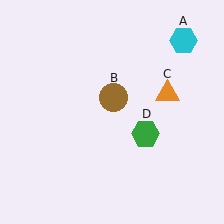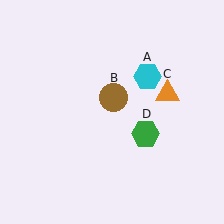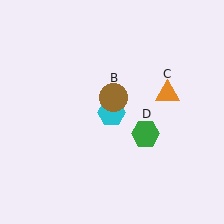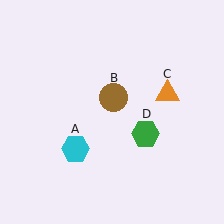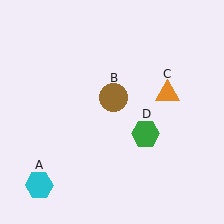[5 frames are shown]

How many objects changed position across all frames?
1 object changed position: cyan hexagon (object A).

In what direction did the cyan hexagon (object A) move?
The cyan hexagon (object A) moved down and to the left.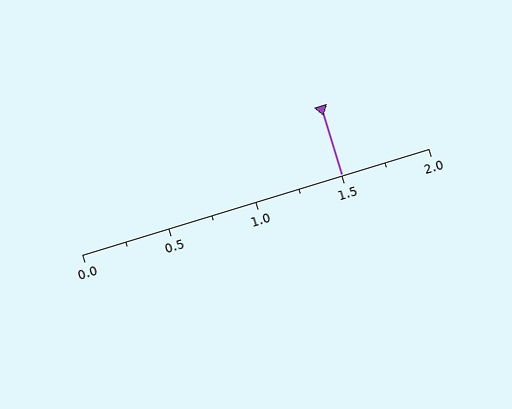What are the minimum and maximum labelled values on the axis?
The axis runs from 0.0 to 2.0.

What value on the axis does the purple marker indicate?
The marker indicates approximately 1.5.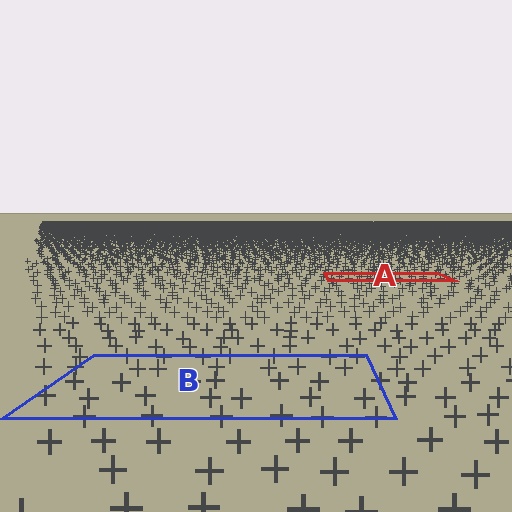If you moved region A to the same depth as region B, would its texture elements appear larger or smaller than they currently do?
They would appear larger. At a closer depth, the same texture elements are projected at a bigger on-screen size.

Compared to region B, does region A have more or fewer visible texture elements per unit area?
Region A has more texture elements per unit area — they are packed more densely because it is farther away.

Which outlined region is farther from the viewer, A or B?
Region A is farther from the viewer — the texture elements inside it appear smaller and more densely packed.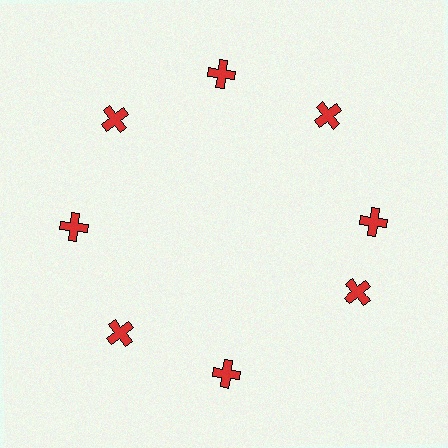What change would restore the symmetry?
The symmetry would be restored by rotating it back into even spacing with its neighbors so that all 8 crosses sit at equal angles and equal distance from the center.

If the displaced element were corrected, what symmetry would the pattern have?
It would have 8-fold rotational symmetry — the pattern would map onto itself every 45 degrees.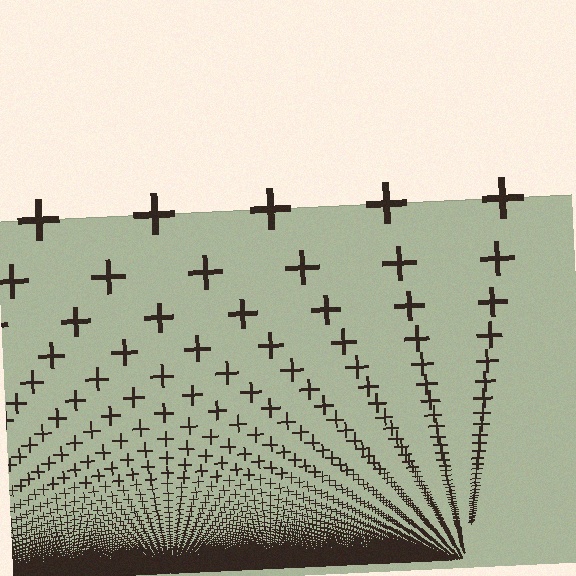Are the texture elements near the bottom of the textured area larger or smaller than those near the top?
Smaller. The gradient is inverted — elements near the bottom are smaller and denser.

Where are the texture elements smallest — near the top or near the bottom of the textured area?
Near the bottom.